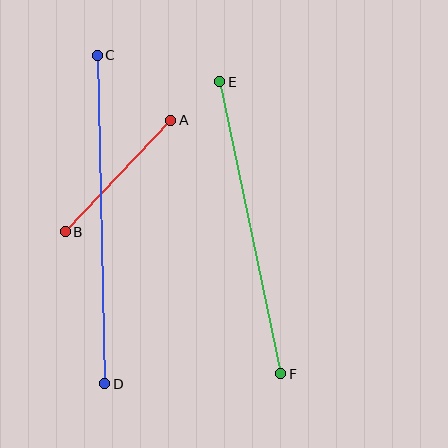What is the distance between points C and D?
The distance is approximately 329 pixels.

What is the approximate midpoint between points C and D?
The midpoint is at approximately (101, 219) pixels.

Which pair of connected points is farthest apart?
Points C and D are farthest apart.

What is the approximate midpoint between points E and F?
The midpoint is at approximately (250, 228) pixels.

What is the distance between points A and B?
The distance is approximately 154 pixels.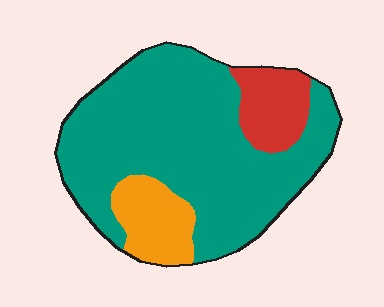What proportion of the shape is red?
Red takes up less than a sixth of the shape.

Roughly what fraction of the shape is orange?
Orange takes up less than a quarter of the shape.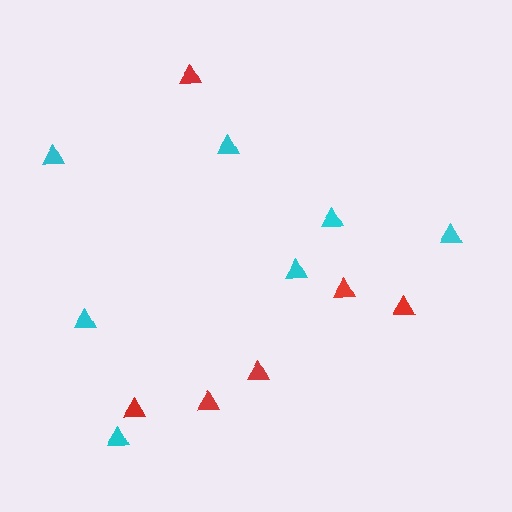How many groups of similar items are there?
There are 2 groups: one group of red triangles (6) and one group of cyan triangles (7).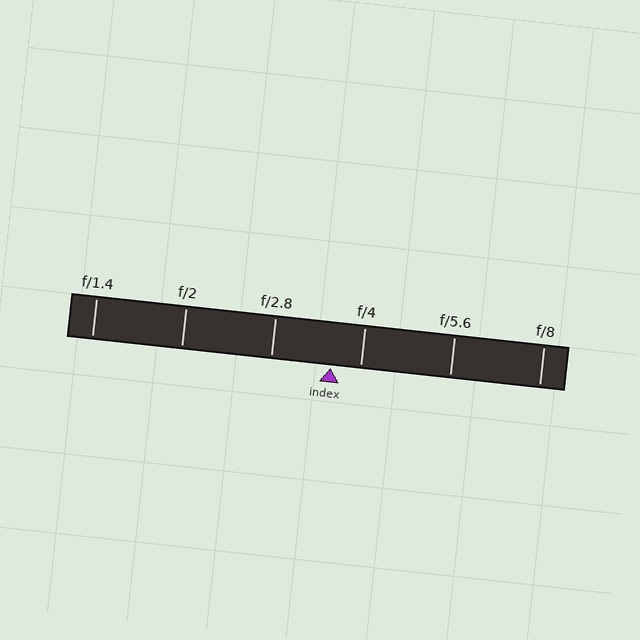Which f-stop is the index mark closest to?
The index mark is closest to f/4.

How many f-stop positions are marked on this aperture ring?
There are 6 f-stop positions marked.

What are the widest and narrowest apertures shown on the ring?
The widest aperture shown is f/1.4 and the narrowest is f/8.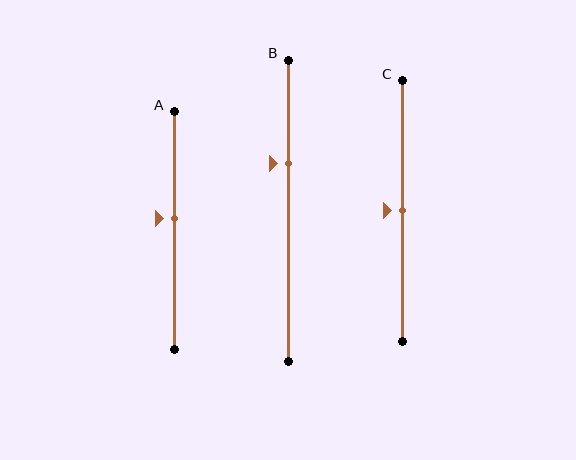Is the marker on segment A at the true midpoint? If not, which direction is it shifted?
No, the marker on segment A is shifted upward by about 5% of the segment length.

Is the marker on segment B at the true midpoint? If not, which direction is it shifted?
No, the marker on segment B is shifted upward by about 16% of the segment length.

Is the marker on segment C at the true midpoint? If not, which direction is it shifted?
Yes, the marker on segment C is at the true midpoint.